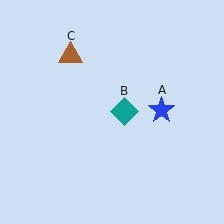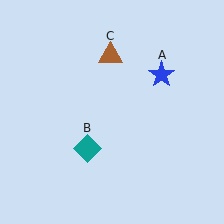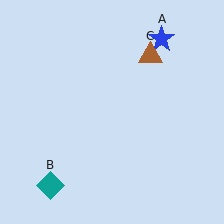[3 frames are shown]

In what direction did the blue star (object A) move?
The blue star (object A) moved up.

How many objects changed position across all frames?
3 objects changed position: blue star (object A), teal diamond (object B), brown triangle (object C).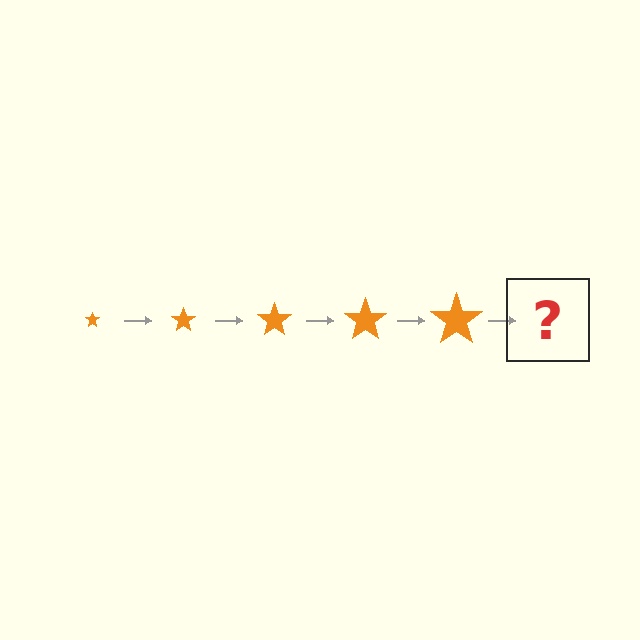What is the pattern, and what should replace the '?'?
The pattern is that the star gets progressively larger each step. The '?' should be an orange star, larger than the previous one.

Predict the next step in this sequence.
The next step is an orange star, larger than the previous one.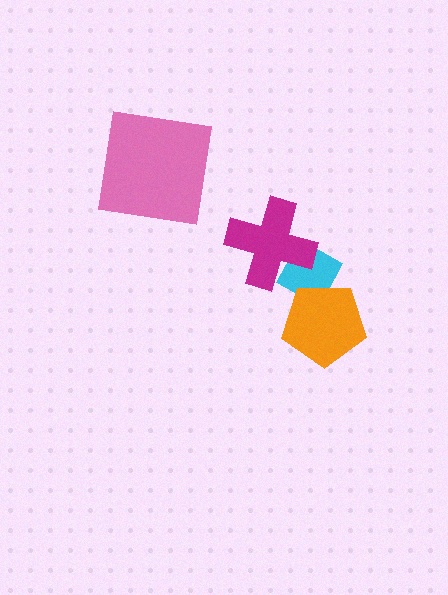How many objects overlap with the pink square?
0 objects overlap with the pink square.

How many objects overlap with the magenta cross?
1 object overlaps with the magenta cross.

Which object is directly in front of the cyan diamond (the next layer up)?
The orange pentagon is directly in front of the cyan diamond.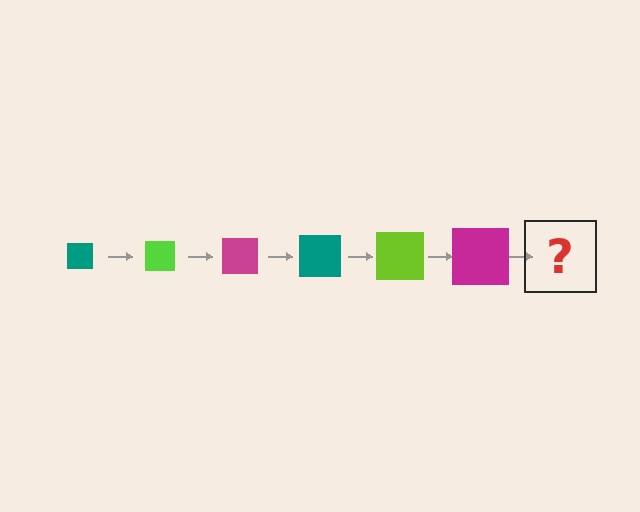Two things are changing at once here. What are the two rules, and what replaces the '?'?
The two rules are that the square grows larger each step and the color cycles through teal, lime, and magenta. The '?' should be a teal square, larger than the previous one.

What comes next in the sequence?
The next element should be a teal square, larger than the previous one.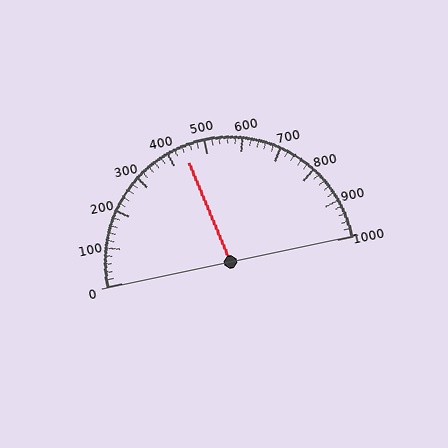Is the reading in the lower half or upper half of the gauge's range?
The reading is in the lower half of the range (0 to 1000).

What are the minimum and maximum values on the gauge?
The gauge ranges from 0 to 1000.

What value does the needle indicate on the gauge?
The needle indicates approximately 440.